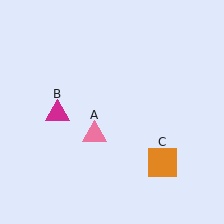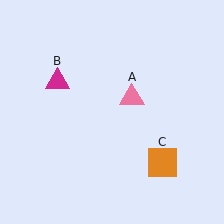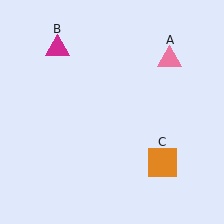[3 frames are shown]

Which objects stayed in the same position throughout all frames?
Orange square (object C) remained stationary.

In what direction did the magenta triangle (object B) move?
The magenta triangle (object B) moved up.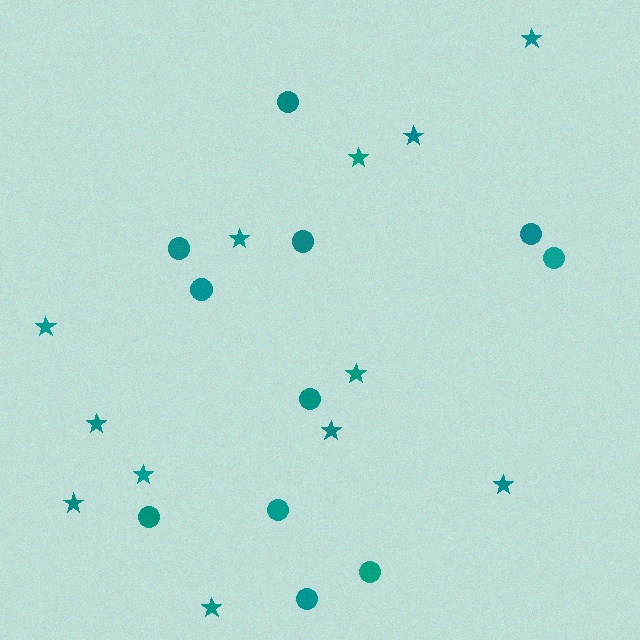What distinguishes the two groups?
There are 2 groups: one group of circles (11) and one group of stars (12).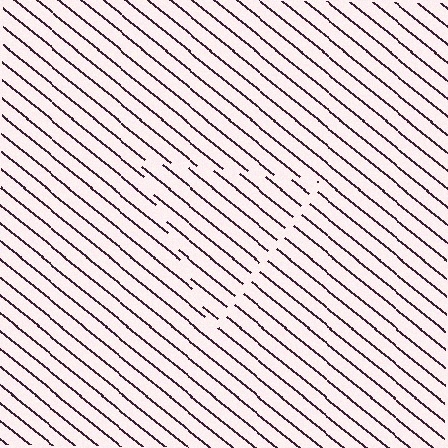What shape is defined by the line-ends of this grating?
An illusory triangle. The interior of the shape contains the same grating, shifted by half a period — the contour is defined by the phase discontinuity where line-ends from the inner and outer gratings abut.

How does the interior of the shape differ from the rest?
The interior of the shape contains the same grating, shifted by half a period — the contour is defined by the phase discontinuity where line-ends from the inner and outer gratings abut.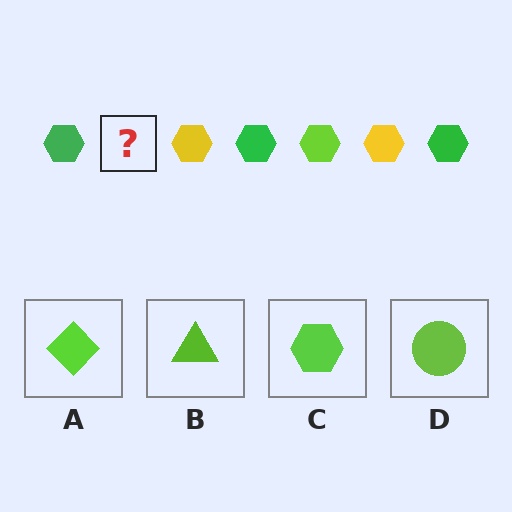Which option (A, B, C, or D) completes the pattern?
C.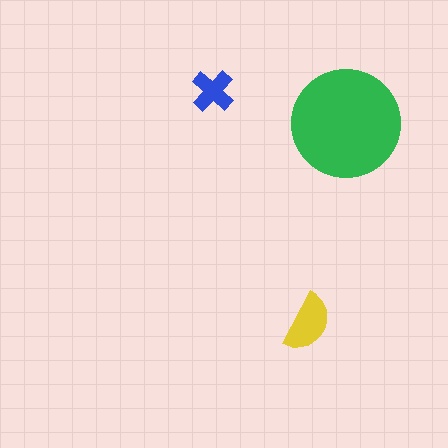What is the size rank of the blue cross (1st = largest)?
3rd.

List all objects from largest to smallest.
The green circle, the yellow semicircle, the blue cross.